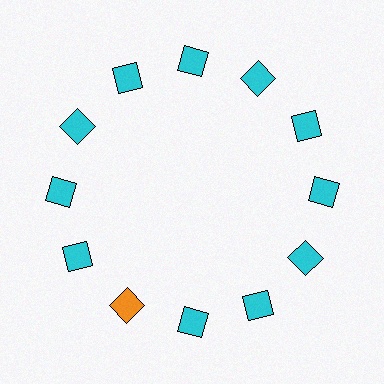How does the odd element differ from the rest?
It has a different color: orange instead of cyan.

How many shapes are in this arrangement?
There are 12 shapes arranged in a ring pattern.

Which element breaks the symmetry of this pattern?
The orange square at roughly the 7 o'clock position breaks the symmetry. All other shapes are cyan squares.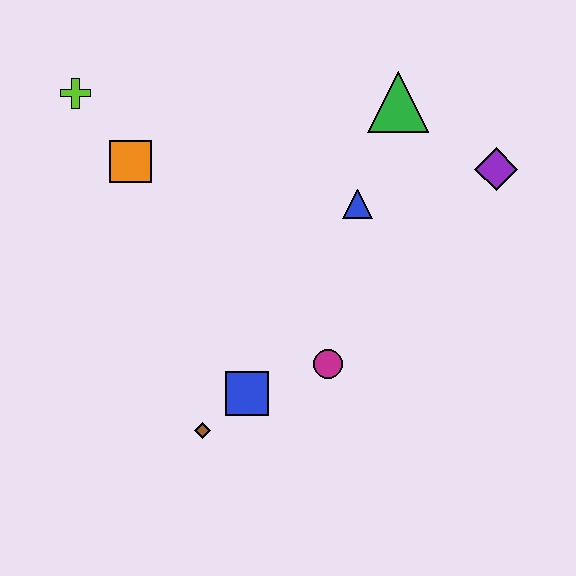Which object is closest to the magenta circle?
The blue square is closest to the magenta circle.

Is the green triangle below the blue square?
No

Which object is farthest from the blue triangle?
The lime cross is farthest from the blue triangle.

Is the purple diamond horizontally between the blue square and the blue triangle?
No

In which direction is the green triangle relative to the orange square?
The green triangle is to the right of the orange square.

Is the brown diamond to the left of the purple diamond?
Yes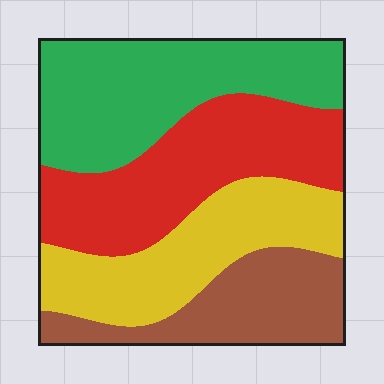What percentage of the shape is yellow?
Yellow takes up about one quarter (1/4) of the shape.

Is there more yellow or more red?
Red.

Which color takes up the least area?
Brown, at roughly 20%.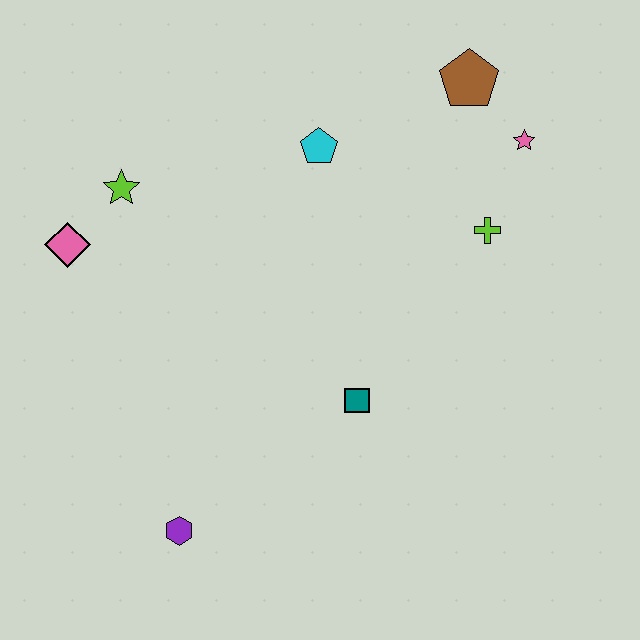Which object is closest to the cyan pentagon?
The brown pentagon is closest to the cyan pentagon.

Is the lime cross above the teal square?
Yes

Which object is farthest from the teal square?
The brown pentagon is farthest from the teal square.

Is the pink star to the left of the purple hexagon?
No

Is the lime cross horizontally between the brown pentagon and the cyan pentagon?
No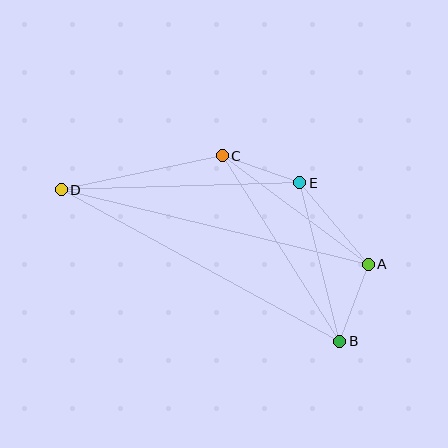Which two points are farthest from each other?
Points B and D are farthest from each other.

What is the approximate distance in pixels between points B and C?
The distance between B and C is approximately 220 pixels.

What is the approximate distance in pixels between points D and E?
The distance between D and E is approximately 239 pixels.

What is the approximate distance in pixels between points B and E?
The distance between B and E is approximately 163 pixels.